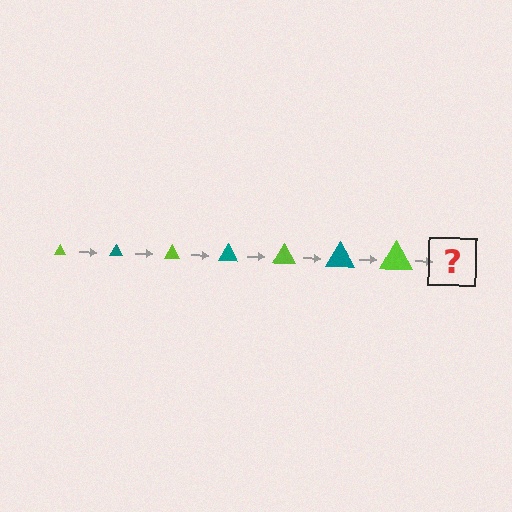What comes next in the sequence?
The next element should be a teal triangle, larger than the previous one.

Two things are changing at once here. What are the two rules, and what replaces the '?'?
The two rules are that the triangle grows larger each step and the color cycles through lime and teal. The '?' should be a teal triangle, larger than the previous one.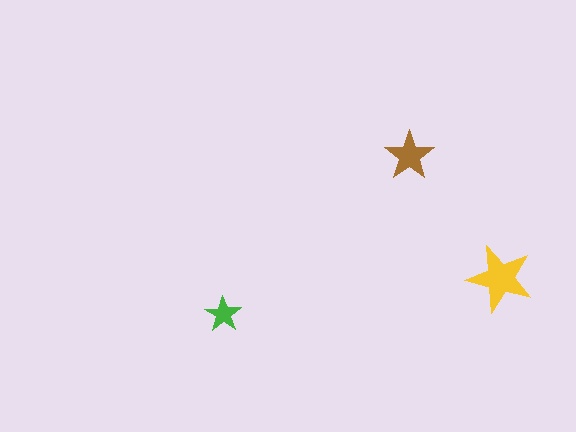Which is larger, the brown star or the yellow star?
The yellow one.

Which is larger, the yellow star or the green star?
The yellow one.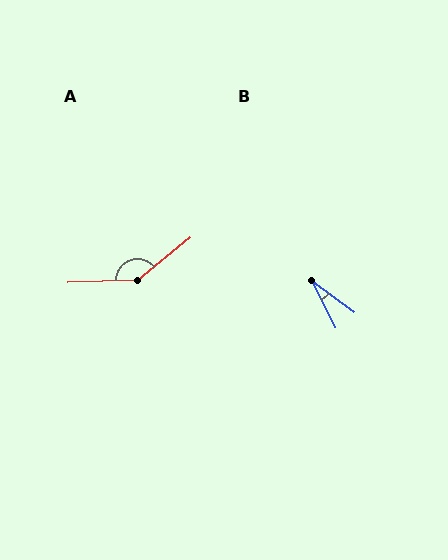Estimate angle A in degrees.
Approximately 143 degrees.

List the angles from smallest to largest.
B (28°), A (143°).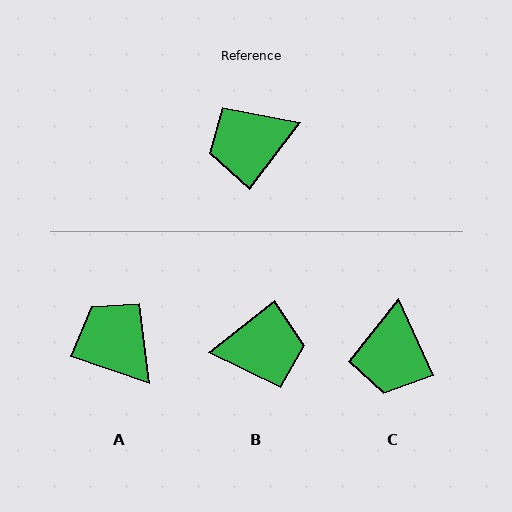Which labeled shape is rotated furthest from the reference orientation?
B, about 166 degrees away.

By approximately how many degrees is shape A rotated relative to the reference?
Approximately 71 degrees clockwise.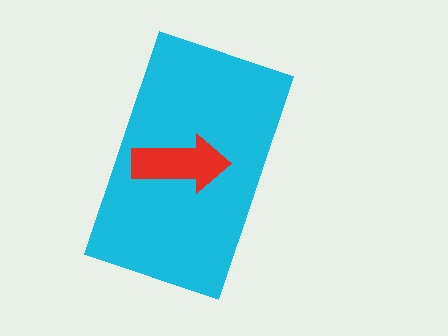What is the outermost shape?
The cyan rectangle.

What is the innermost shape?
The red arrow.